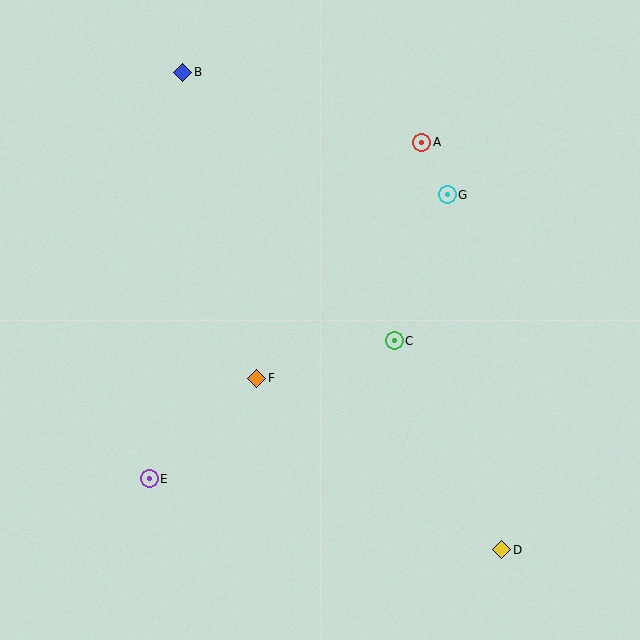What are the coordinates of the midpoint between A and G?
The midpoint between A and G is at (435, 168).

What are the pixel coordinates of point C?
Point C is at (394, 341).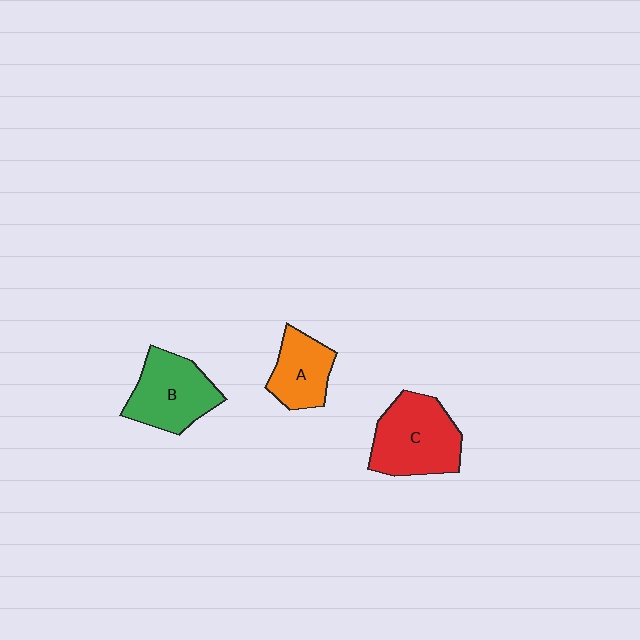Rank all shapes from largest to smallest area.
From largest to smallest: C (red), B (green), A (orange).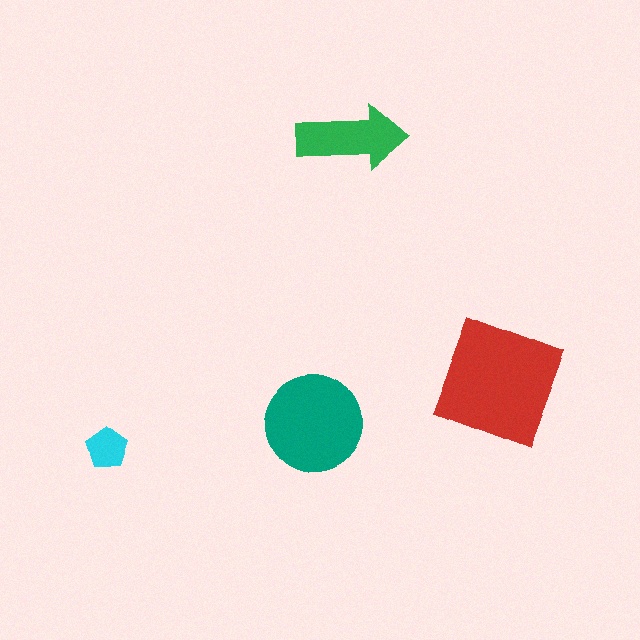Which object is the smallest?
The cyan pentagon.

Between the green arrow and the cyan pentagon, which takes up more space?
The green arrow.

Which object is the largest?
The red square.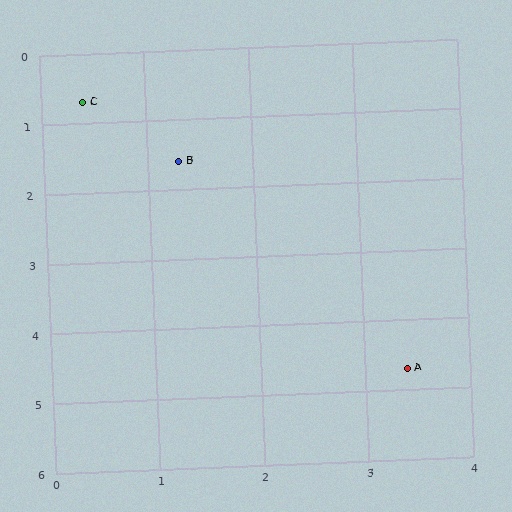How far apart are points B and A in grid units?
Points B and A are about 3.7 grid units apart.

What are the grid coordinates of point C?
Point C is at approximately (0.4, 0.7).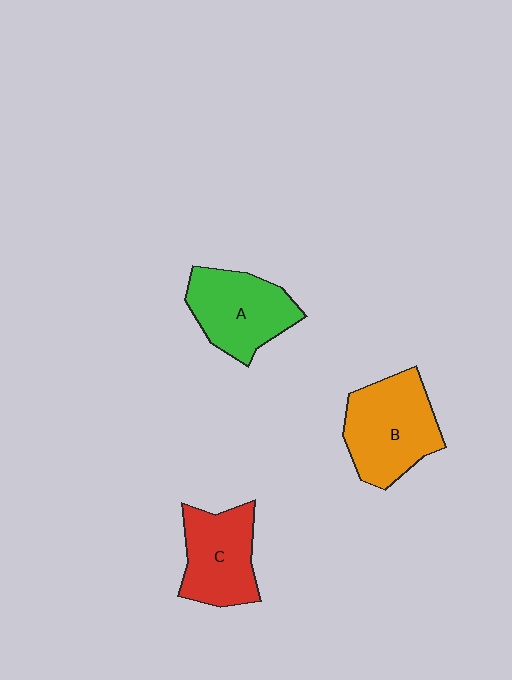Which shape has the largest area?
Shape B (orange).